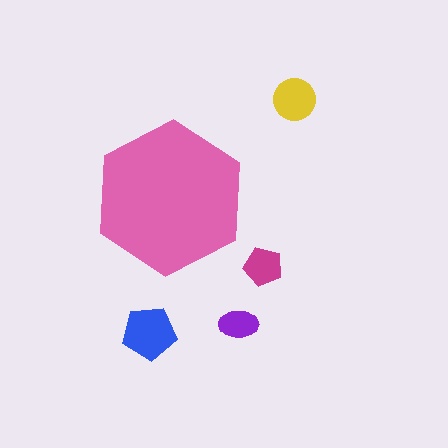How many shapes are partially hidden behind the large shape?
0 shapes are partially hidden.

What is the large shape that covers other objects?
A pink hexagon.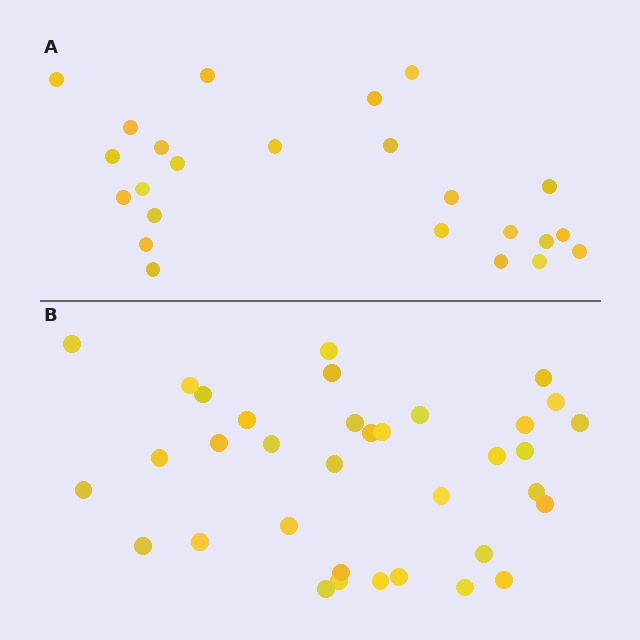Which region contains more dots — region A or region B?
Region B (the bottom region) has more dots.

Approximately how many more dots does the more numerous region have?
Region B has roughly 12 or so more dots than region A.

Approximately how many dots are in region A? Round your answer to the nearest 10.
About 20 dots. (The exact count is 24, which rounds to 20.)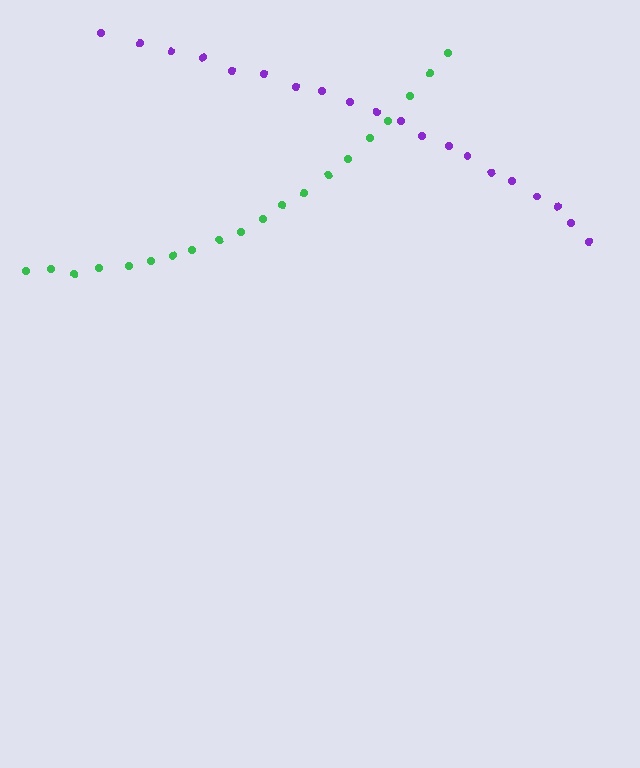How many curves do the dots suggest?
There are 2 distinct paths.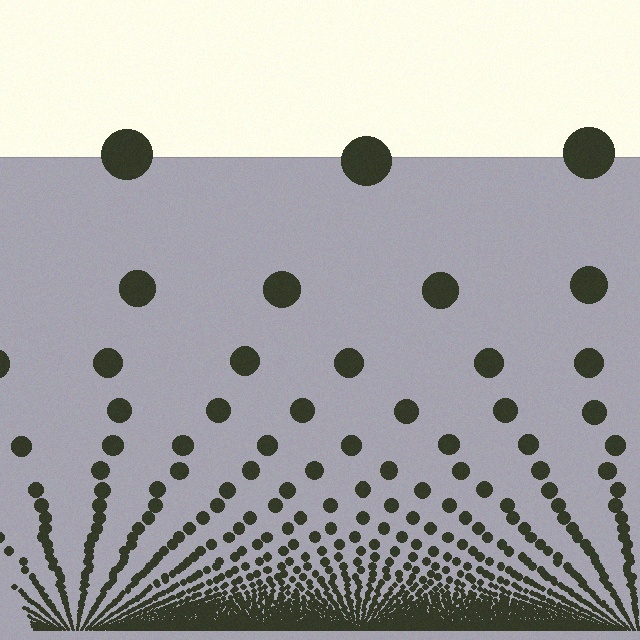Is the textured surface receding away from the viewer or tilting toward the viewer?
The surface appears to tilt toward the viewer. Texture elements get larger and sparser toward the top.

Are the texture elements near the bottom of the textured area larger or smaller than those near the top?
Smaller. The gradient is inverted — elements near the bottom are smaller and denser.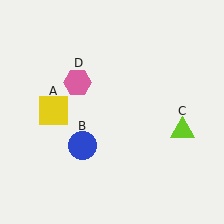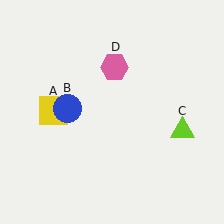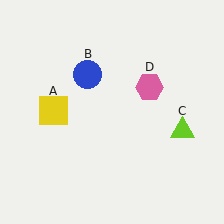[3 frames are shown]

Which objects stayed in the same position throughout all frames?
Yellow square (object A) and lime triangle (object C) remained stationary.